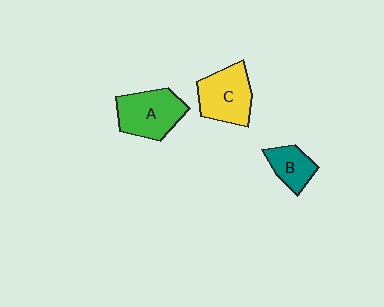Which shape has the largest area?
Shape A (green).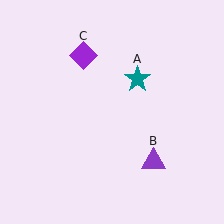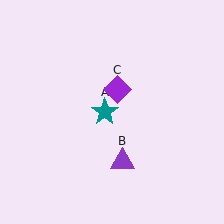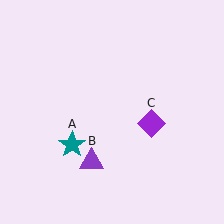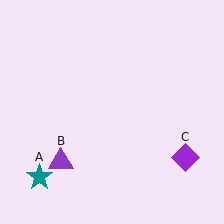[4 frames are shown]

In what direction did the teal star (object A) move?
The teal star (object A) moved down and to the left.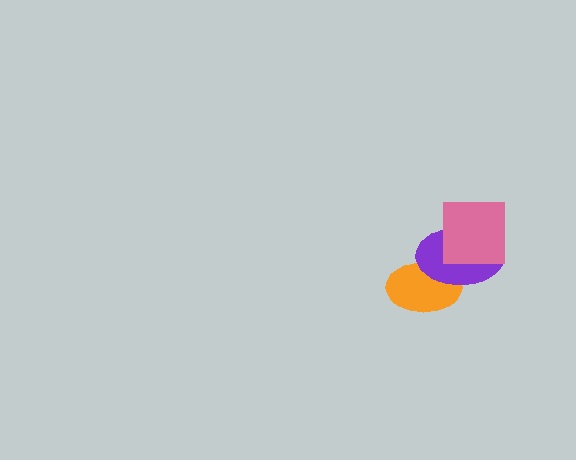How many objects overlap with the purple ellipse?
2 objects overlap with the purple ellipse.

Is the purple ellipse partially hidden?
Yes, it is partially covered by another shape.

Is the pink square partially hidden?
No, no other shape covers it.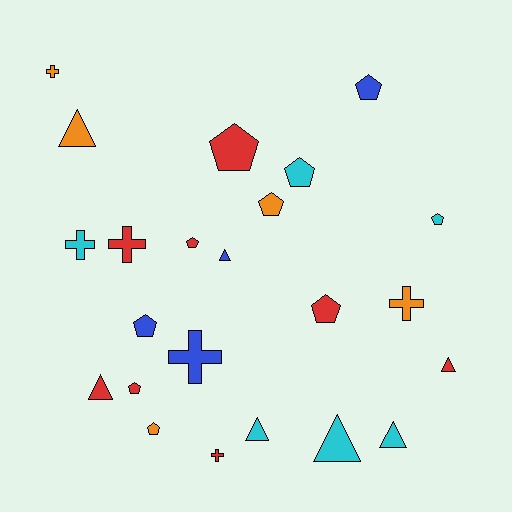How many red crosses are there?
There are 2 red crosses.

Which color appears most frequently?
Red, with 8 objects.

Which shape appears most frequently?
Pentagon, with 10 objects.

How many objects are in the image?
There are 23 objects.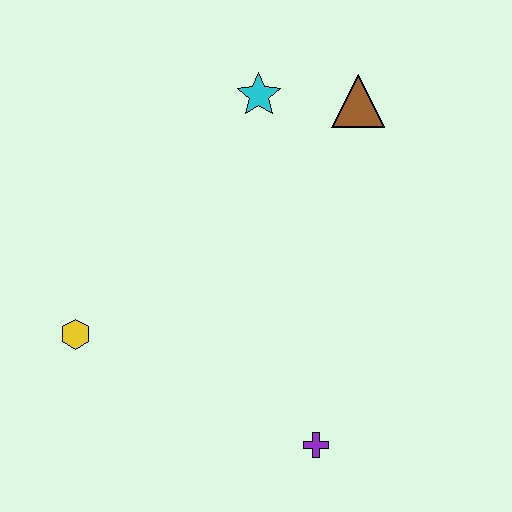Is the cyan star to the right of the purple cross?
No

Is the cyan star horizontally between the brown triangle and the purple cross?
No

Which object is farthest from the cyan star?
The purple cross is farthest from the cyan star.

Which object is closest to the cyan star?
The brown triangle is closest to the cyan star.